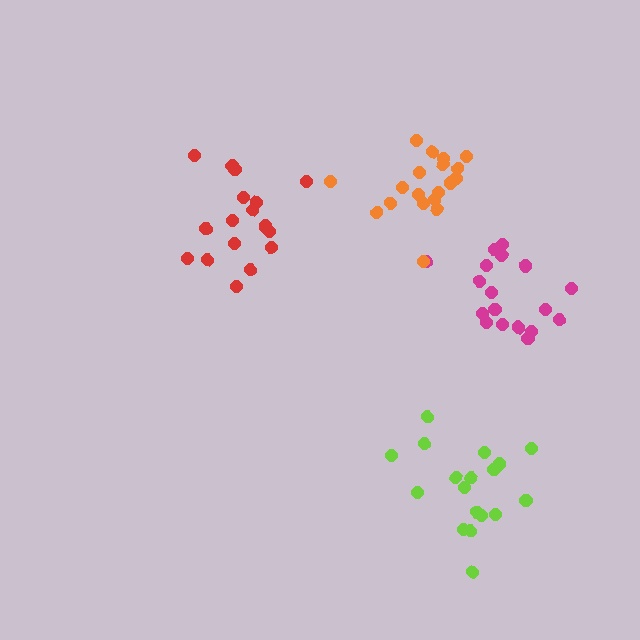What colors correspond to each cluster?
The clusters are colored: magenta, red, lime, orange.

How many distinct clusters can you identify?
There are 4 distinct clusters.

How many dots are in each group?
Group 1: 18 dots, Group 2: 18 dots, Group 3: 18 dots, Group 4: 19 dots (73 total).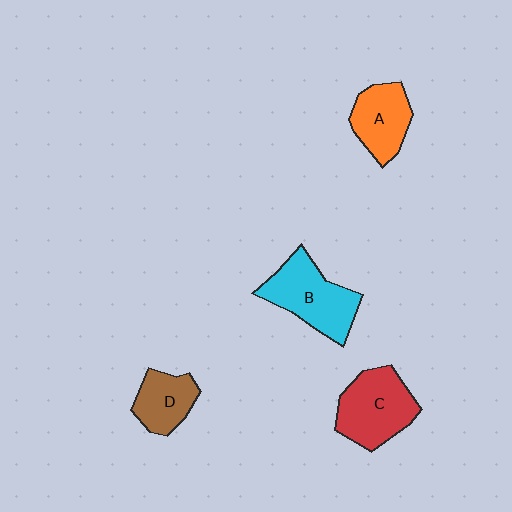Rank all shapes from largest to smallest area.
From largest to smallest: B (cyan), C (red), A (orange), D (brown).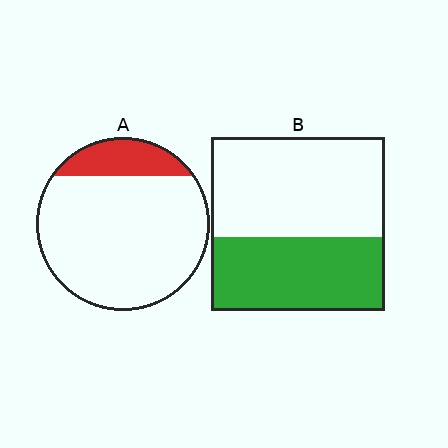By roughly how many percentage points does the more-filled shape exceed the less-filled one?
By roughly 25 percentage points (B over A).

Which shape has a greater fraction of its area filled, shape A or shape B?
Shape B.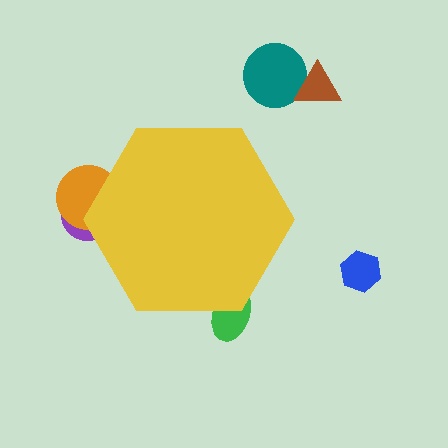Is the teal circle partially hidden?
No, the teal circle is fully visible.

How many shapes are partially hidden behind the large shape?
3 shapes are partially hidden.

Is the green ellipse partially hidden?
Yes, the green ellipse is partially hidden behind the yellow hexagon.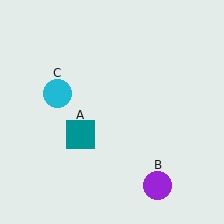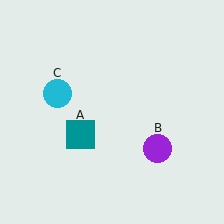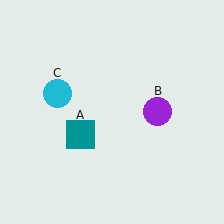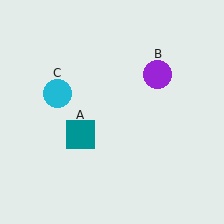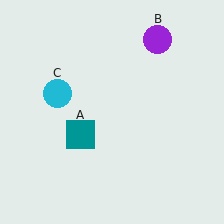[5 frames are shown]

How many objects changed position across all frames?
1 object changed position: purple circle (object B).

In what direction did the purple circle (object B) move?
The purple circle (object B) moved up.